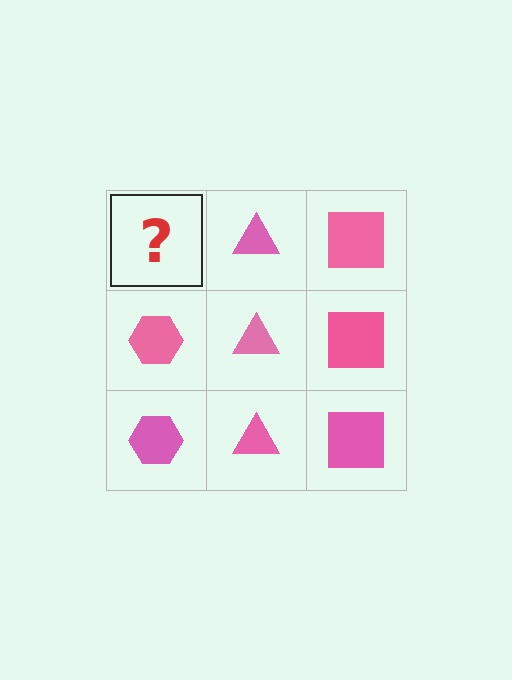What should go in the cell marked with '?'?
The missing cell should contain a pink hexagon.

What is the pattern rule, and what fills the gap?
The rule is that each column has a consistent shape. The gap should be filled with a pink hexagon.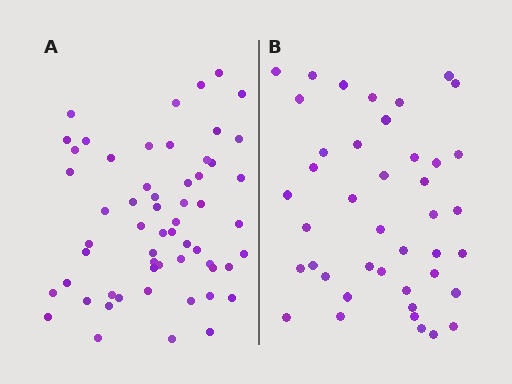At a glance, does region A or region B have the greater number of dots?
Region A (the left region) has more dots.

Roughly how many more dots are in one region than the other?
Region A has approximately 15 more dots than region B.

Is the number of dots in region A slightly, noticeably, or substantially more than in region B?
Region A has noticeably more, but not dramatically so. The ratio is roughly 1.4 to 1.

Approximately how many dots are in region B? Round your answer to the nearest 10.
About 40 dots. (The exact count is 42, which rounds to 40.)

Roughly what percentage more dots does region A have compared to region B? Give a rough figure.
About 40% more.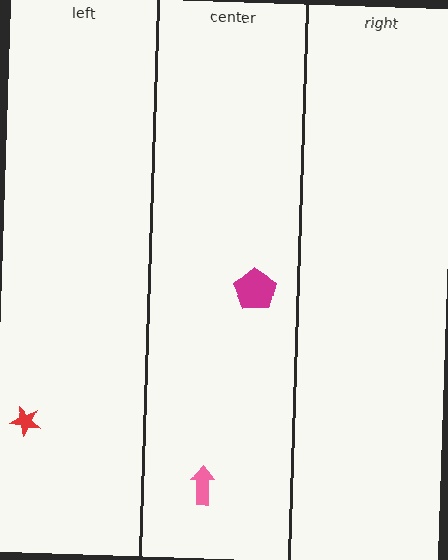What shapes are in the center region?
The pink arrow, the magenta pentagon.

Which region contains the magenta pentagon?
The center region.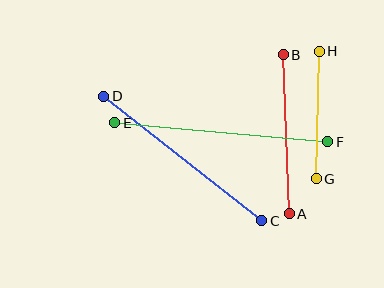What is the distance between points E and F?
The distance is approximately 214 pixels.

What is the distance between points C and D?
The distance is approximately 201 pixels.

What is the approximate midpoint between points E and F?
The midpoint is at approximately (221, 132) pixels.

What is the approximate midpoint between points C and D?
The midpoint is at approximately (183, 159) pixels.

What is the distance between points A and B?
The distance is approximately 159 pixels.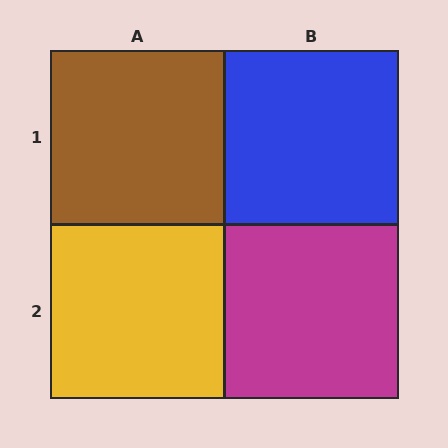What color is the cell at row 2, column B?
Magenta.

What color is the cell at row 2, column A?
Yellow.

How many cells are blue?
1 cell is blue.